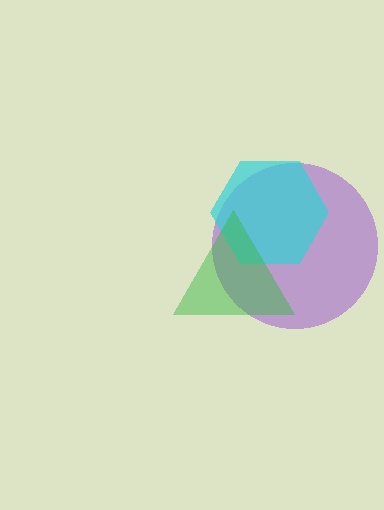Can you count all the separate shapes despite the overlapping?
Yes, there are 3 separate shapes.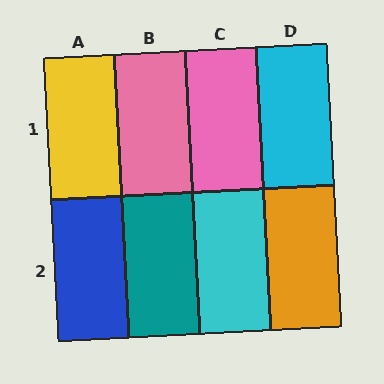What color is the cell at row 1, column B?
Pink.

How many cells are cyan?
2 cells are cyan.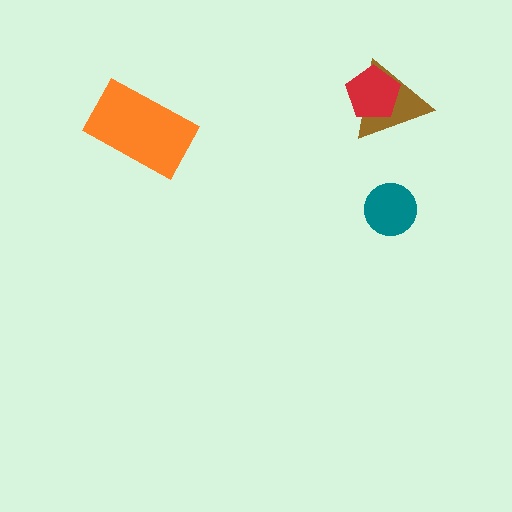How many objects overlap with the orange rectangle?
0 objects overlap with the orange rectangle.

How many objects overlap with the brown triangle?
1 object overlaps with the brown triangle.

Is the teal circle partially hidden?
No, no other shape covers it.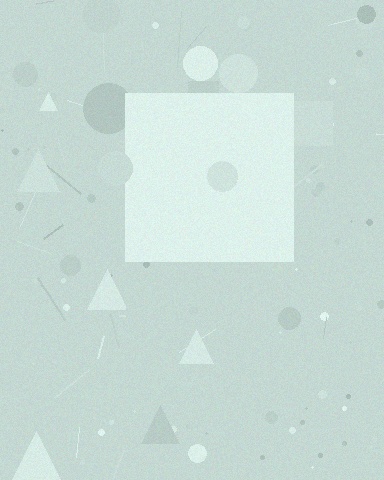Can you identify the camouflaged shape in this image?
The camouflaged shape is a square.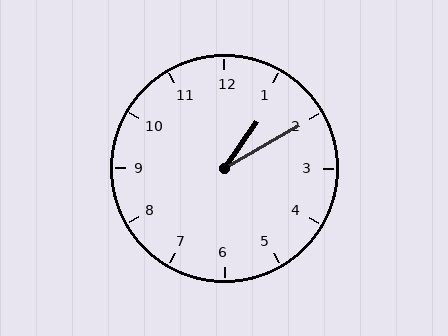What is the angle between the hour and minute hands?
Approximately 25 degrees.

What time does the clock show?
1:10.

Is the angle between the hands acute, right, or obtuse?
It is acute.